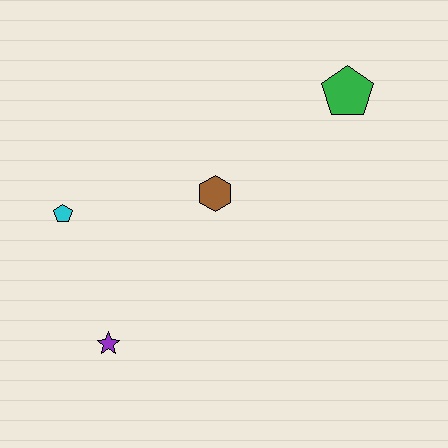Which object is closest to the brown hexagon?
The cyan pentagon is closest to the brown hexagon.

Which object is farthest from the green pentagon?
The purple star is farthest from the green pentagon.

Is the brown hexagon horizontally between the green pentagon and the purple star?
Yes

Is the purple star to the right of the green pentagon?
No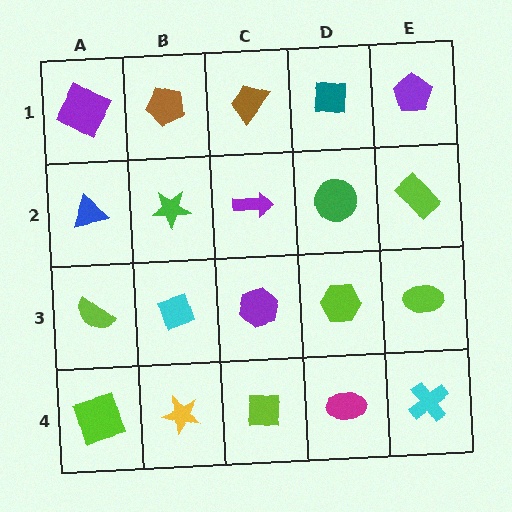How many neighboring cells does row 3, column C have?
4.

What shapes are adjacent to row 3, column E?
A lime rectangle (row 2, column E), a cyan cross (row 4, column E), a lime hexagon (row 3, column D).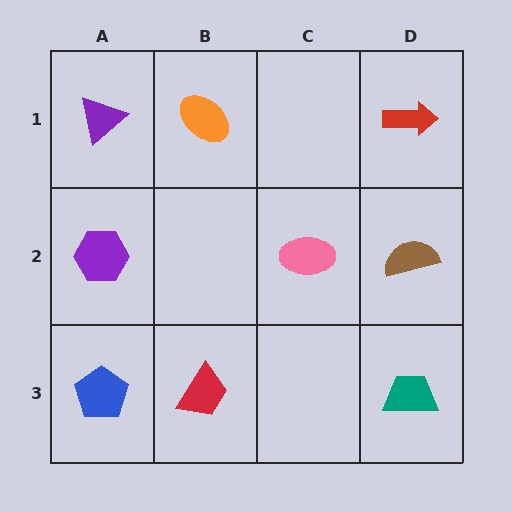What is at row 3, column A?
A blue pentagon.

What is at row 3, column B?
A red trapezoid.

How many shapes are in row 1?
3 shapes.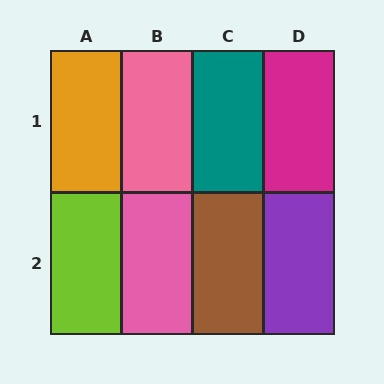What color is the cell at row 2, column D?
Purple.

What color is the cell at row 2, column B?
Pink.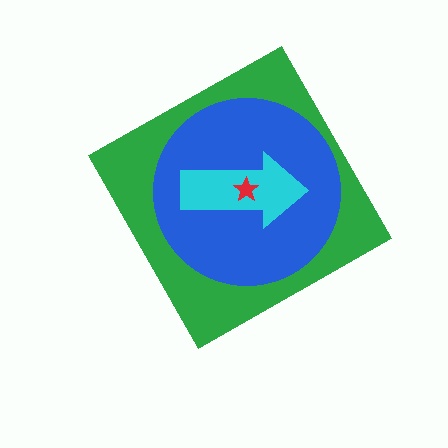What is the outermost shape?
The green diamond.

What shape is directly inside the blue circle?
The cyan arrow.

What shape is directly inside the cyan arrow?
The red star.